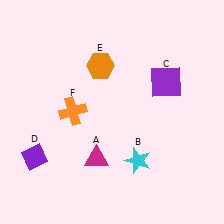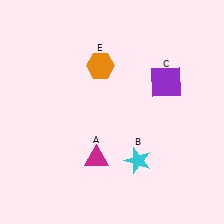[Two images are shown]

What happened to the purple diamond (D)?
The purple diamond (D) was removed in Image 2. It was in the bottom-left area of Image 1.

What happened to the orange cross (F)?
The orange cross (F) was removed in Image 2. It was in the top-left area of Image 1.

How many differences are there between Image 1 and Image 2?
There are 2 differences between the two images.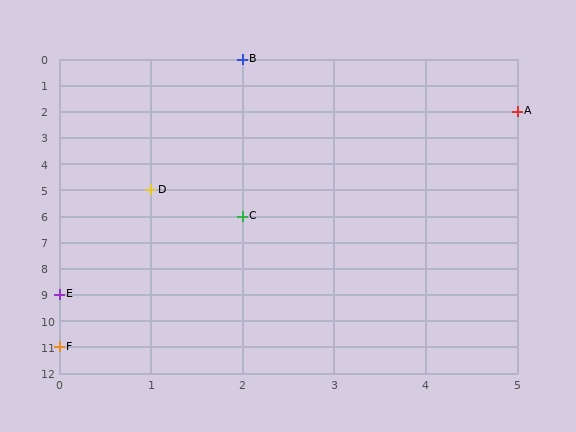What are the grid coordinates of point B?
Point B is at grid coordinates (2, 0).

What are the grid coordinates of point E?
Point E is at grid coordinates (0, 9).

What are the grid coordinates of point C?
Point C is at grid coordinates (2, 6).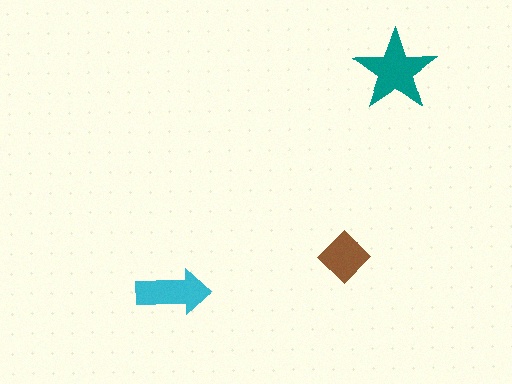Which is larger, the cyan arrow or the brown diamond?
The cyan arrow.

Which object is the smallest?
The brown diamond.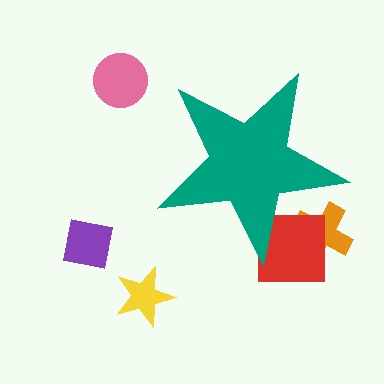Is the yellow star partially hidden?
No, the yellow star is fully visible.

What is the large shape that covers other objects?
A teal star.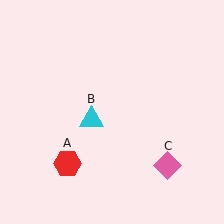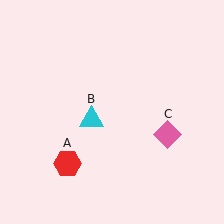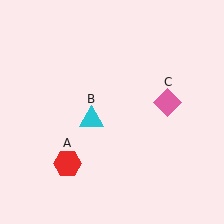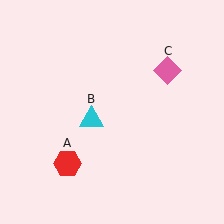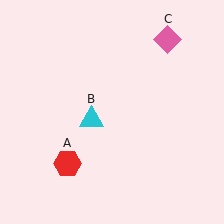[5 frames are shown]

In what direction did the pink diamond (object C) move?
The pink diamond (object C) moved up.